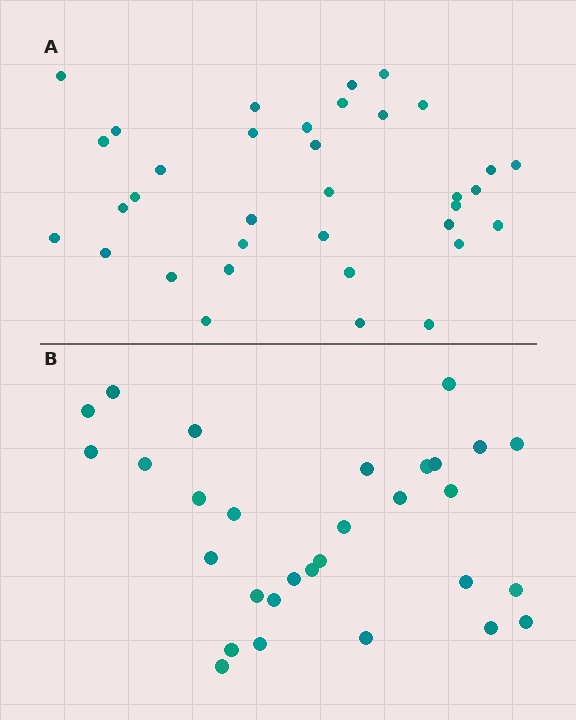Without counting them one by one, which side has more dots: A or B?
Region A (the top region) has more dots.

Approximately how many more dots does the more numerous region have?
Region A has about 5 more dots than region B.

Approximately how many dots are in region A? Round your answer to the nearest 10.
About 40 dots. (The exact count is 35, which rounds to 40.)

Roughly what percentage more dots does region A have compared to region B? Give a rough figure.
About 15% more.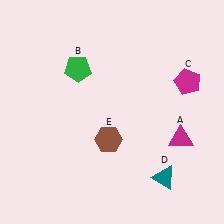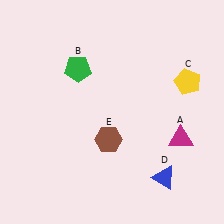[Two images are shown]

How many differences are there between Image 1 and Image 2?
There are 2 differences between the two images.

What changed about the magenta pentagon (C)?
In Image 1, C is magenta. In Image 2, it changed to yellow.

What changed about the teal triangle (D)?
In Image 1, D is teal. In Image 2, it changed to blue.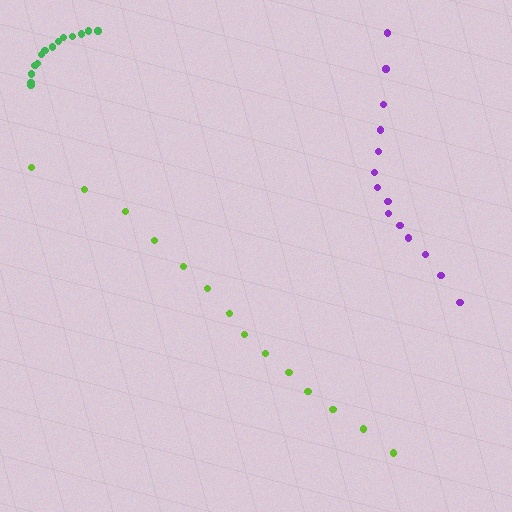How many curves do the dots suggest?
There are 3 distinct paths.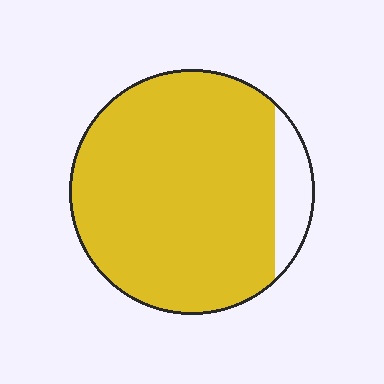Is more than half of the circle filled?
Yes.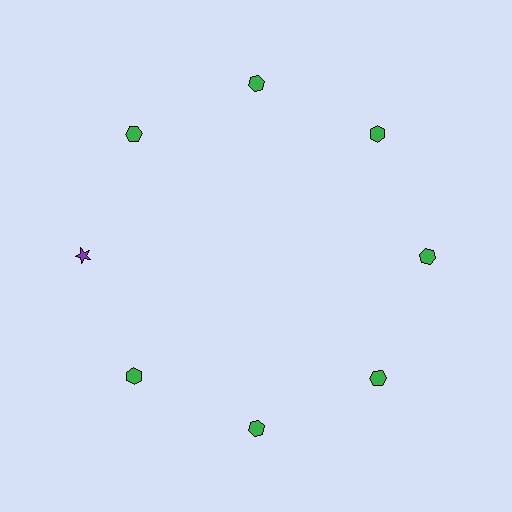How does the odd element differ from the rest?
It differs in both color (purple instead of green) and shape (star instead of hexagon).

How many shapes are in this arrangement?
There are 8 shapes arranged in a ring pattern.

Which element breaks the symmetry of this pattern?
The purple star at roughly the 9 o'clock position breaks the symmetry. All other shapes are green hexagons.